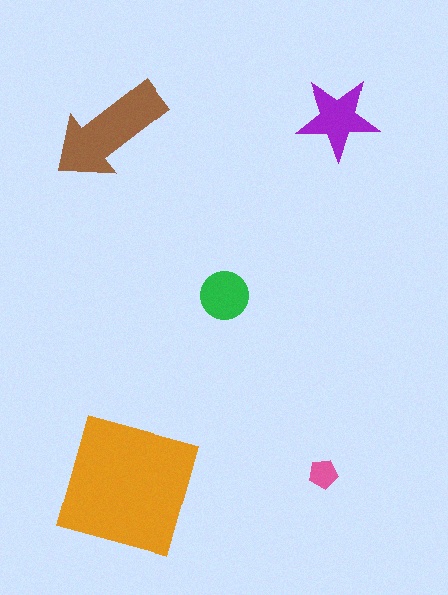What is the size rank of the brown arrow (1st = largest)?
2nd.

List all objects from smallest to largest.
The pink pentagon, the green circle, the purple star, the brown arrow, the orange square.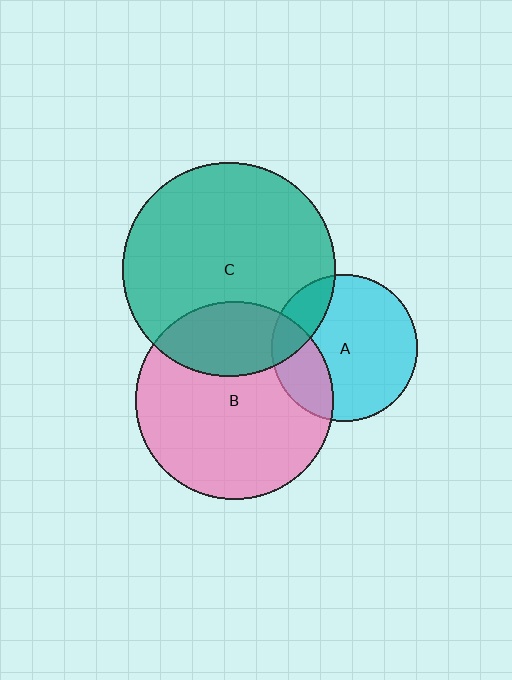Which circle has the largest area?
Circle C (teal).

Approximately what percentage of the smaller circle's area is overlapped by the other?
Approximately 20%.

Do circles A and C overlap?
Yes.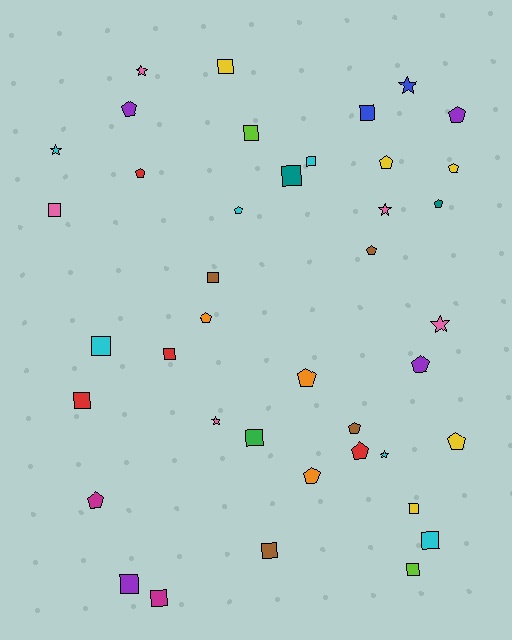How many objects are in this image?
There are 40 objects.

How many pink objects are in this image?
There are 5 pink objects.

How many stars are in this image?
There are 7 stars.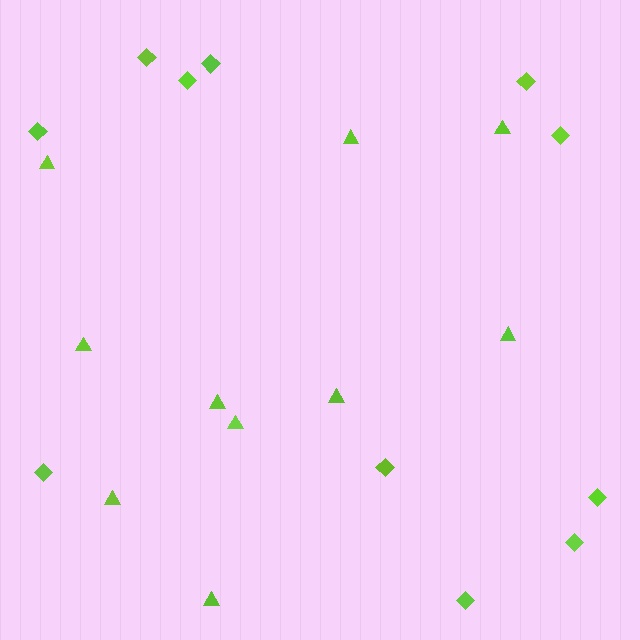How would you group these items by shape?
There are 2 groups: one group of diamonds (11) and one group of triangles (10).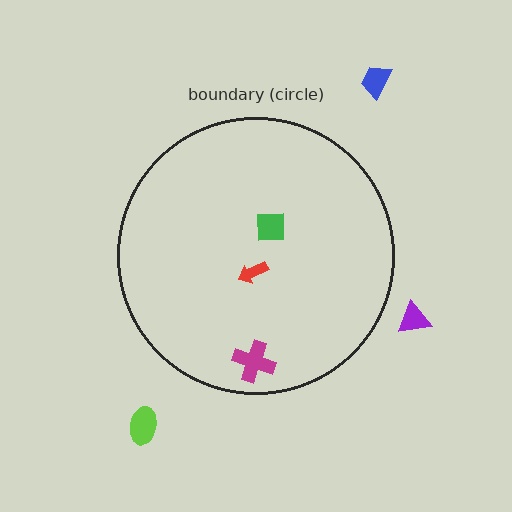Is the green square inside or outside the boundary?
Inside.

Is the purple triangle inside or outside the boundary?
Outside.